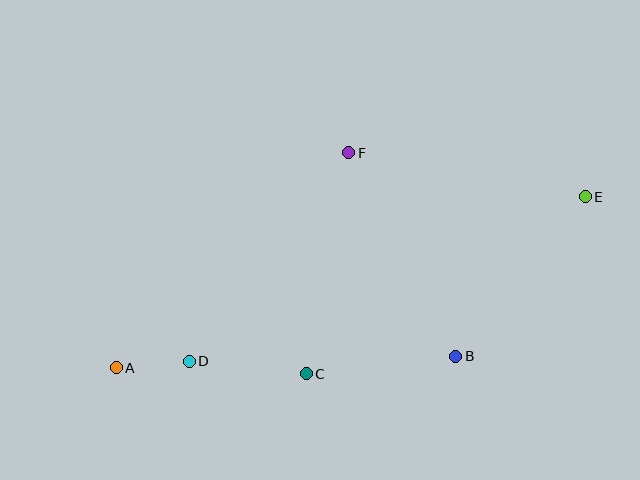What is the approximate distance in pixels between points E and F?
The distance between E and F is approximately 240 pixels.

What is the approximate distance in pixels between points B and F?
The distance between B and F is approximately 230 pixels.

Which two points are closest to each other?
Points A and D are closest to each other.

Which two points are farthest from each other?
Points A and E are farthest from each other.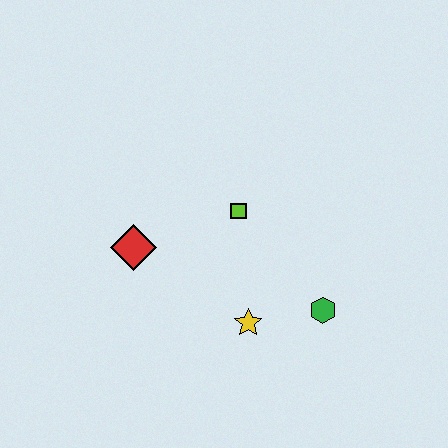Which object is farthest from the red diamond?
The green hexagon is farthest from the red diamond.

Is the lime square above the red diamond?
Yes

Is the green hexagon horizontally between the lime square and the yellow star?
No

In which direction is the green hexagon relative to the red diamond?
The green hexagon is to the right of the red diamond.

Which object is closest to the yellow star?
The green hexagon is closest to the yellow star.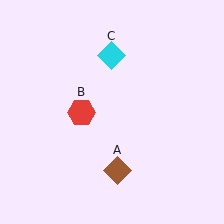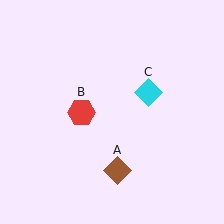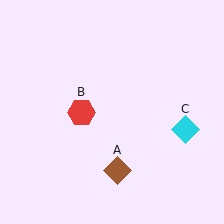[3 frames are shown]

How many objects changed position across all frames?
1 object changed position: cyan diamond (object C).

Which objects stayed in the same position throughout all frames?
Brown diamond (object A) and red hexagon (object B) remained stationary.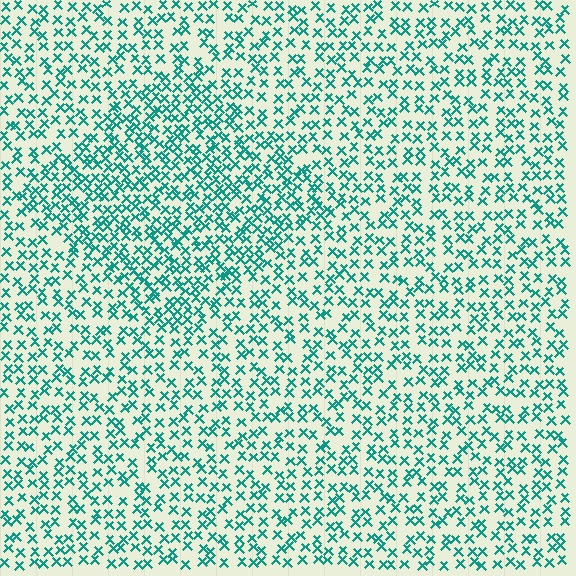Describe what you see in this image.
The image contains small teal elements arranged at two different densities. A diamond-shaped region is visible where the elements are more densely packed than the surrounding area.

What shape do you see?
I see a diamond.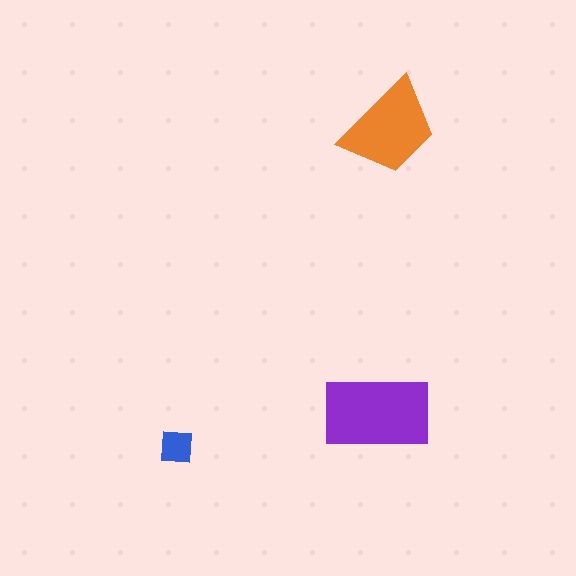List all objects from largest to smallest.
The purple rectangle, the orange trapezoid, the blue square.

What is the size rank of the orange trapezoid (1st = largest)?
2nd.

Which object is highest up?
The orange trapezoid is topmost.